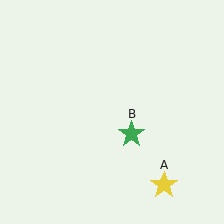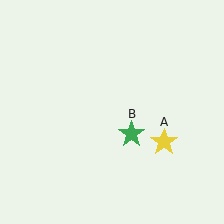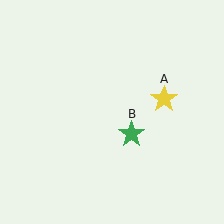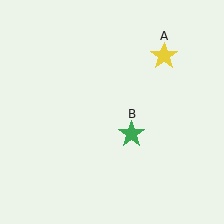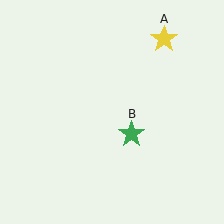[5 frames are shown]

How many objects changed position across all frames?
1 object changed position: yellow star (object A).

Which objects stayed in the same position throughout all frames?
Green star (object B) remained stationary.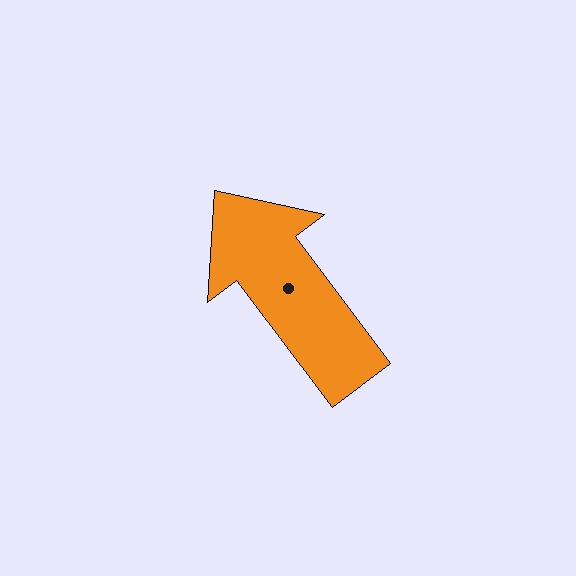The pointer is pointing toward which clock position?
Roughly 11 o'clock.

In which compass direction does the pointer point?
Northwest.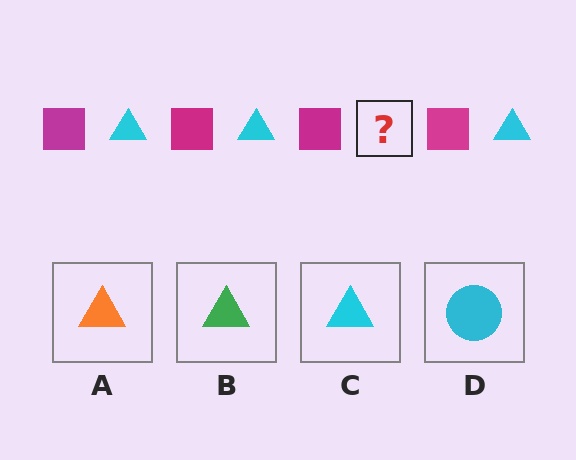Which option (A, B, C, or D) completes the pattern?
C.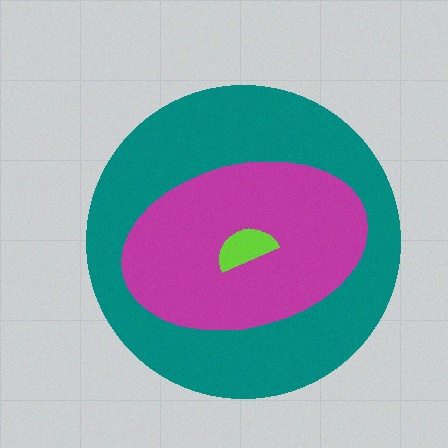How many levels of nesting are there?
3.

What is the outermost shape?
The teal circle.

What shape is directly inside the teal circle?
The magenta ellipse.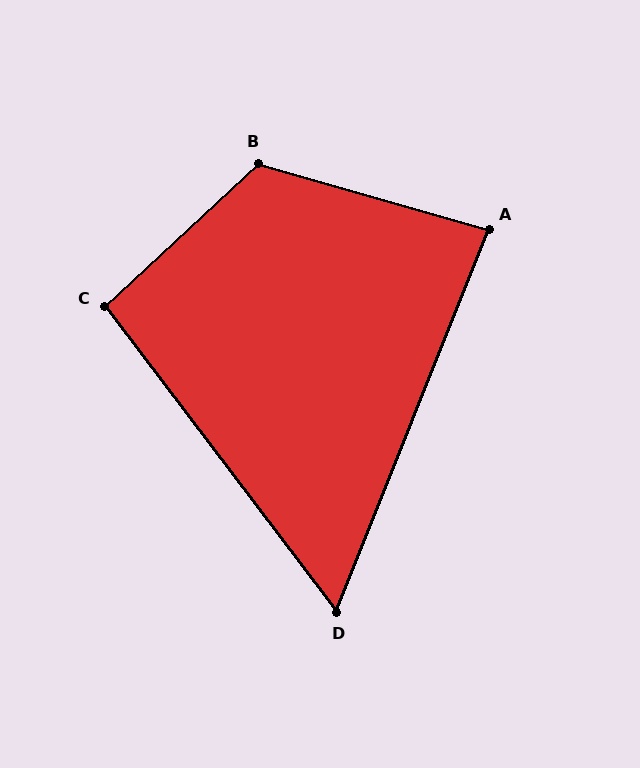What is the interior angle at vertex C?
Approximately 96 degrees (obtuse).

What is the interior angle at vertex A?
Approximately 84 degrees (acute).